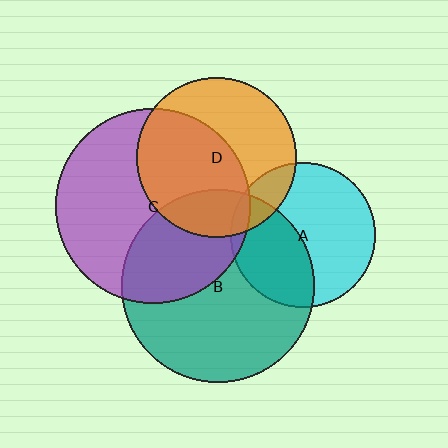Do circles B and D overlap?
Yes.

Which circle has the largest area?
Circle C (purple).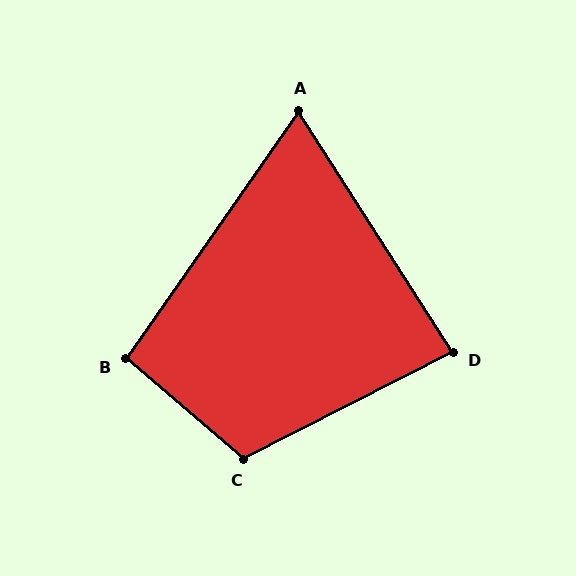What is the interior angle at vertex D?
Approximately 84 degrees (acute).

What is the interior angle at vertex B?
Approximately 96 degrees (obtuse).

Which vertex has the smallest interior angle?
A, at approximately 68 degrees.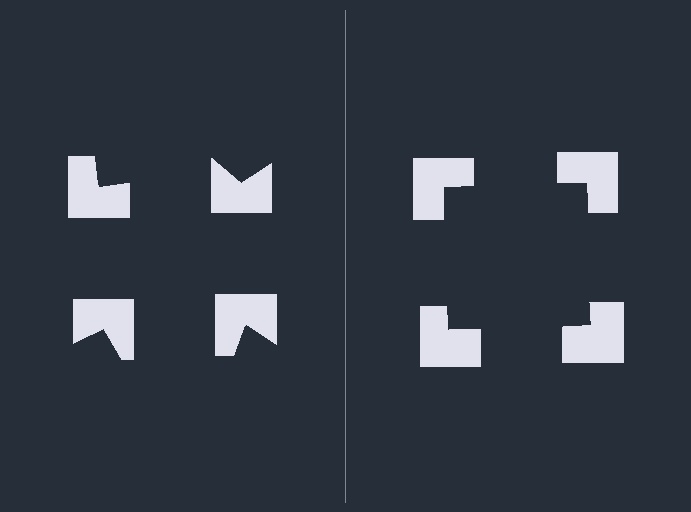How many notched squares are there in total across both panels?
8 — 4 on each side.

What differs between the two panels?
The notched squares are positioned identically on both sides; only the wedge orientations differ. On the right they align to a square; on the left they are misaligned.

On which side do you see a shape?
An illusory square appears on the right side. On the left side the wedge cuts are rotated, so no coherent shape forms.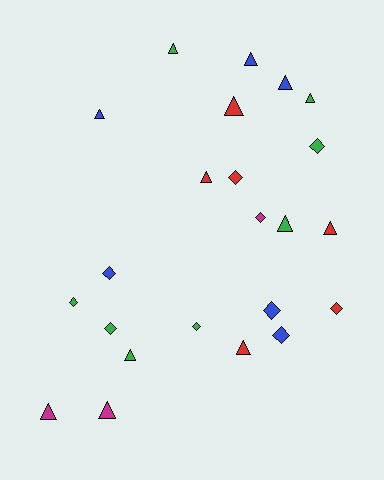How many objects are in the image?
There are 23 objects.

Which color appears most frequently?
Green, with 8 objects.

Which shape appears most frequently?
Triangle, with 13 objects.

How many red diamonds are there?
There are 2 red diamonds.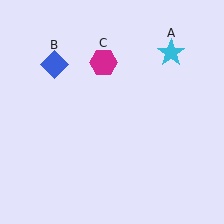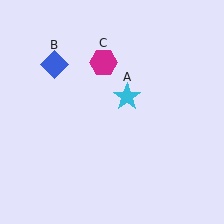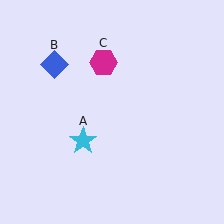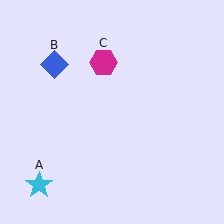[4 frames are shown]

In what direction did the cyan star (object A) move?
The cyan star (object A) moved down and to the left.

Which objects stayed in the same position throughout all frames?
Blue diamond (object B) and magenta hexagon (object C) remained stationary.